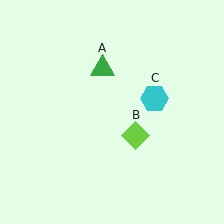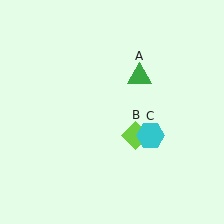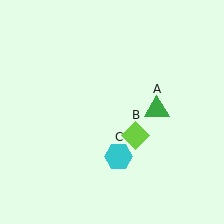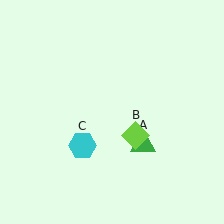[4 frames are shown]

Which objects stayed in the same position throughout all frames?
Lime diamond (object B) remained stationary.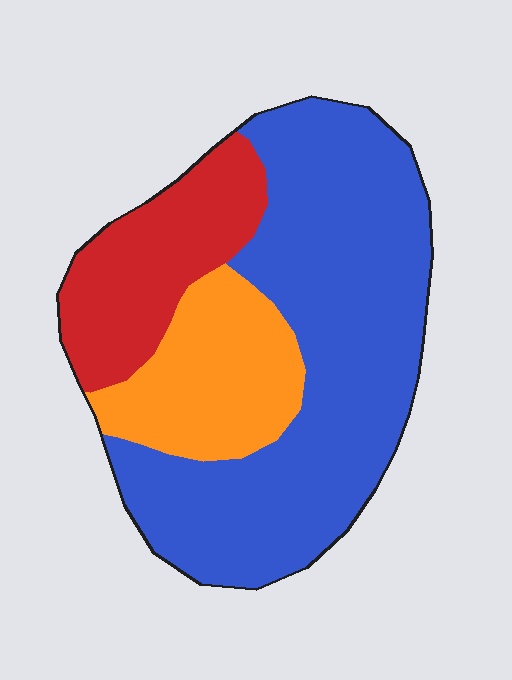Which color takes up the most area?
Blue, at roughly 60%.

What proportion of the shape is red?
Red takes up less than a quarter of the shape.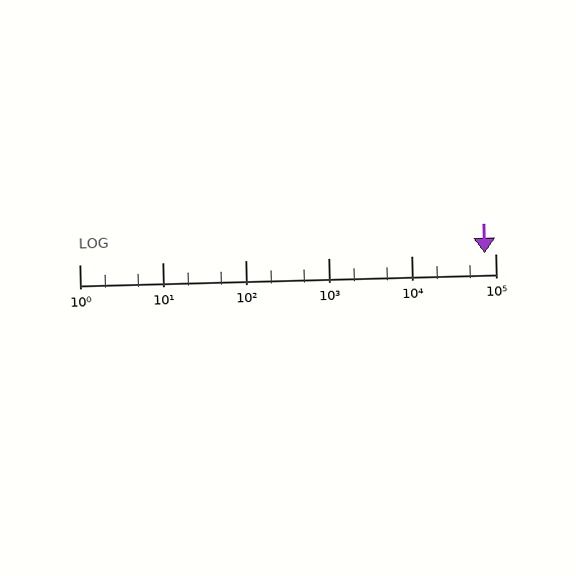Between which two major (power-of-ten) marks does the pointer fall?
The pointer is between 10000 and 100000.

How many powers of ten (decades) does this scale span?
The scale spans 5 decades, from 1 to 100000.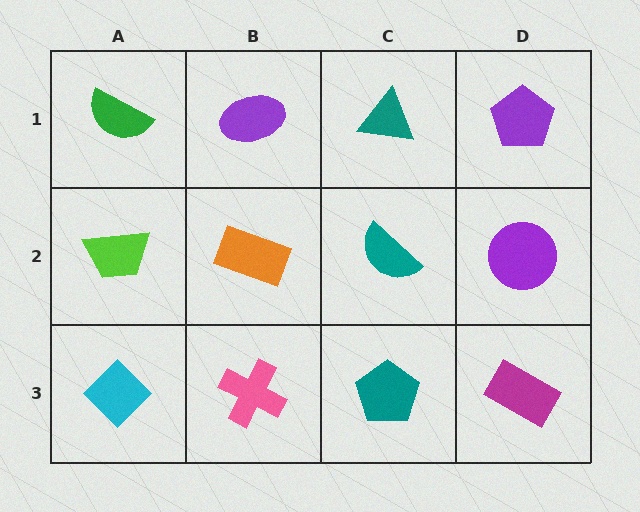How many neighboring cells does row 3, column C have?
3.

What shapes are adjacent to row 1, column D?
A purple circle (row 2, column D), a teal triangle (row 1, column C).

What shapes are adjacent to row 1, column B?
An orange rectangle (row 2, column B), a green semicircle (row 1, column A), a teal triangle (row 1, column C).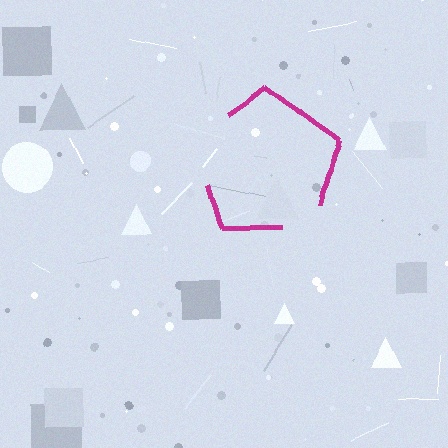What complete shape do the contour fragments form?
The contour fragments form a pentagon.